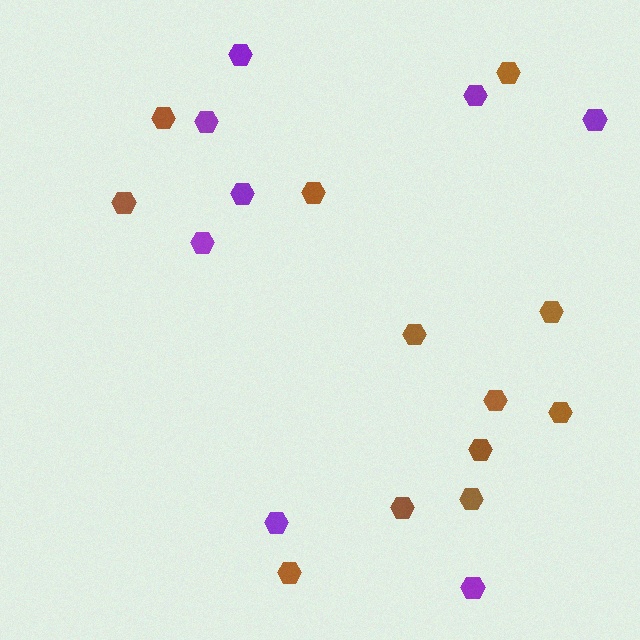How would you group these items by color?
There are 2 groups: one group of purple hexagons (8) and one group of brown hexagons (12).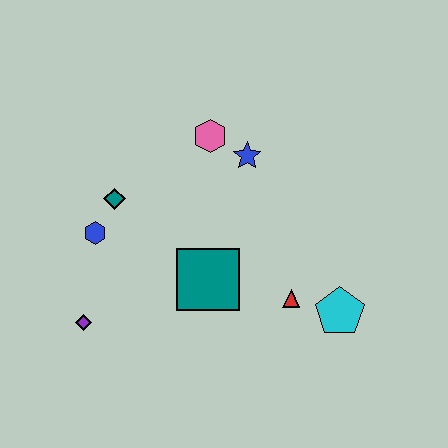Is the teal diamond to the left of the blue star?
Yes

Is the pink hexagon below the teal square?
No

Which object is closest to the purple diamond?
The blue hexagon is closest to the purple diamond.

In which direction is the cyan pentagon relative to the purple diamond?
The cyan pentagon is to the right of the purple diamond.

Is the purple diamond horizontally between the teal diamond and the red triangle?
No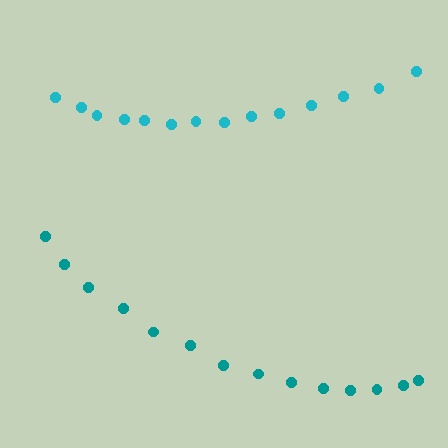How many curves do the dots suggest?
There are 2 distinct paths.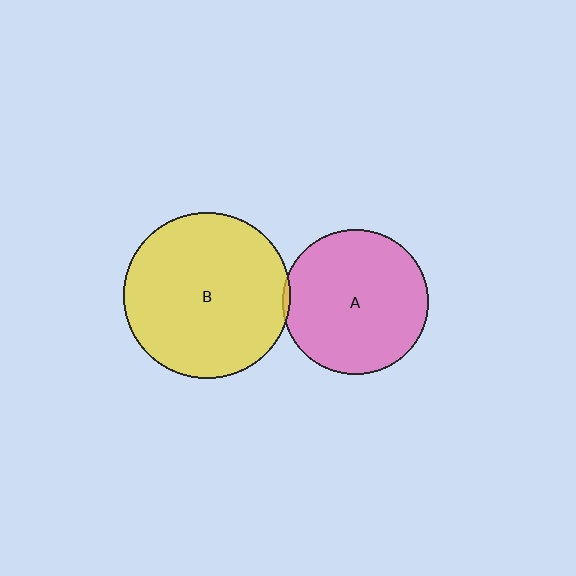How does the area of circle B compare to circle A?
Approximately 1.3 times.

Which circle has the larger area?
Circle B (yellow).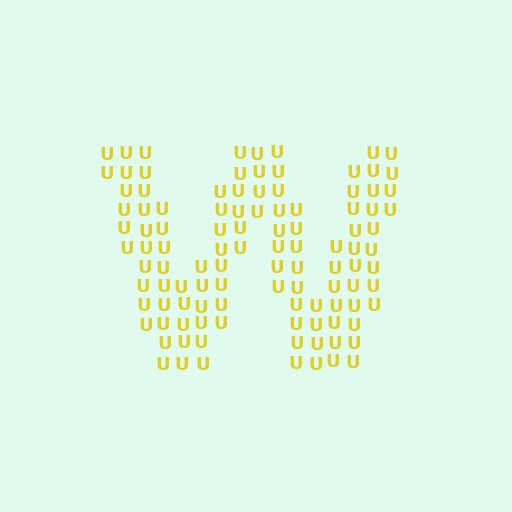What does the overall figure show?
The overall figure shows the letter W.